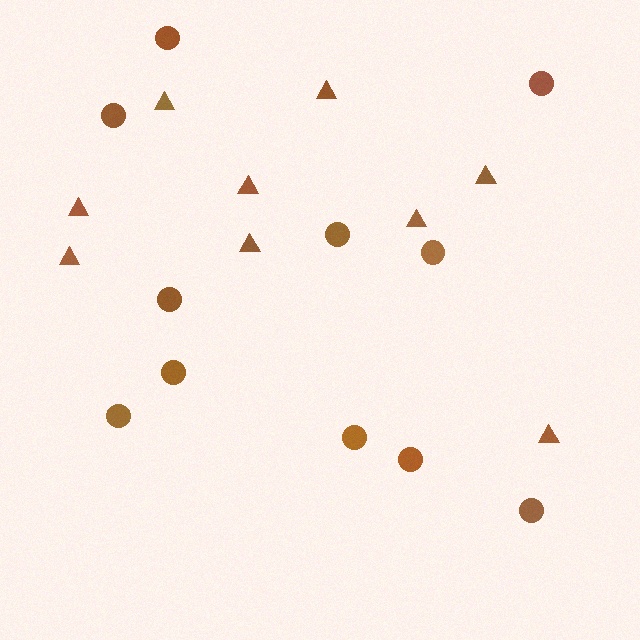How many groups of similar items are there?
There are 2 groups: one group of circles (11) and one group of triangles (9).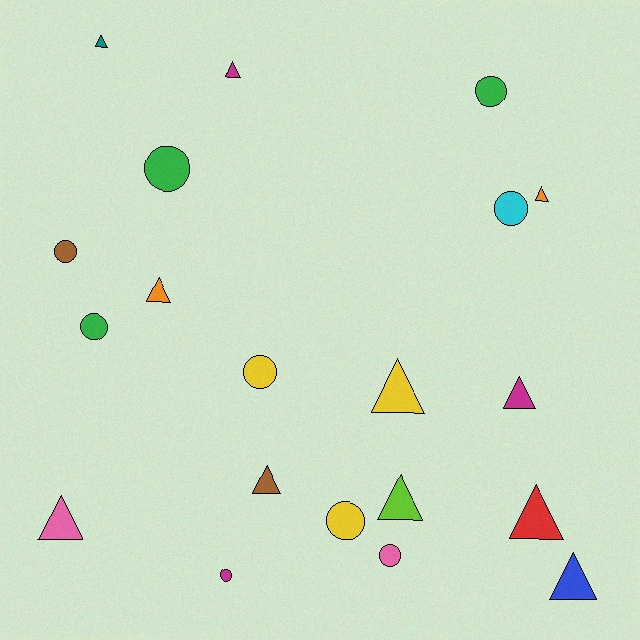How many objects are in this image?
There are 20 objects.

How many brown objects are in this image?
There are 2 brown objects.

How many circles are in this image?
There are 9 circles.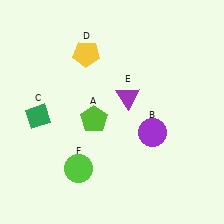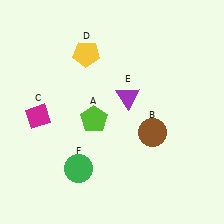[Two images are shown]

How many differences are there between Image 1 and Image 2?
There are 3 differences between the two images.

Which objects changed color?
B changed from purple to brown. C changed from green to magenta. F changed from lime to green.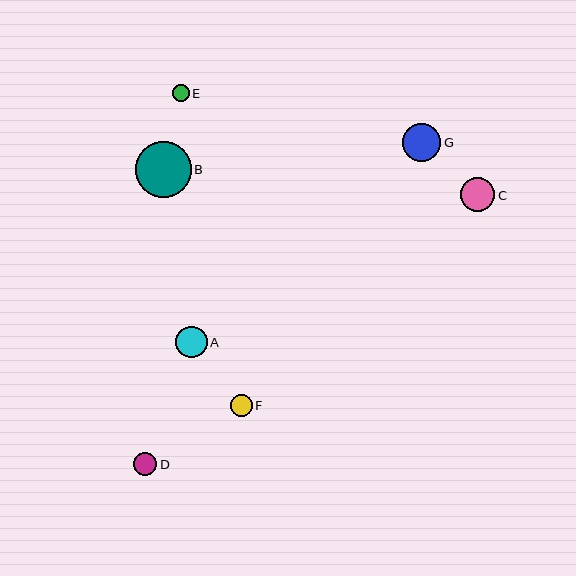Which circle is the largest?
Circle B is the largest with a size of approximately 56 pixels.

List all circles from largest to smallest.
From largest to smallest: B, G, C, A, D, F, E.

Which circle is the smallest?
Circle E is the smallest with a size of approximately 17 pixels.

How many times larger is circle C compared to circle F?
Circle C is approximately 1.5 times the size of circle F.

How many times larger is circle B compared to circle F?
Circle B is approximately 2.5 times the size of circle F.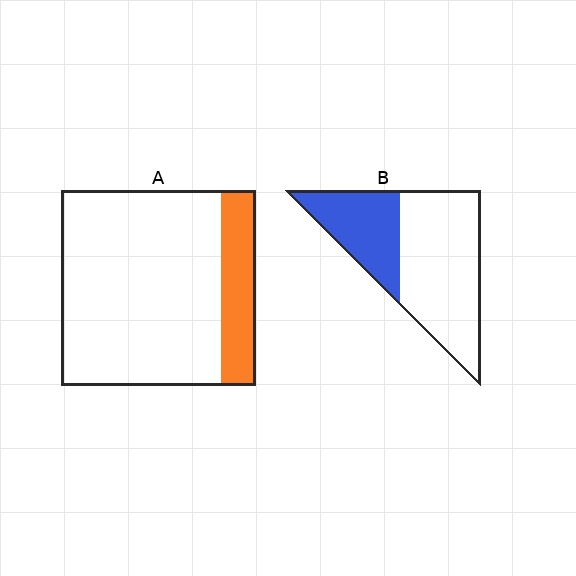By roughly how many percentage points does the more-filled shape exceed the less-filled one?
By roughly 15 percentage points (B over A).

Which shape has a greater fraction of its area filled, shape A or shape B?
Shape B.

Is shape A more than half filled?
No.